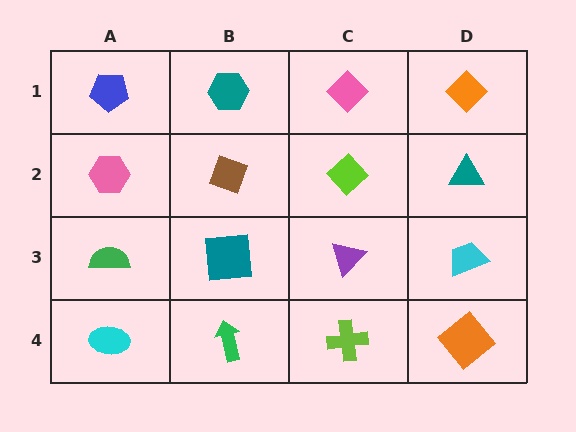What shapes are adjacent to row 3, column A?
A pink hexagon (row 2, column A), a cyan ellipse (row 4, column A), a teal square (row 3, column B).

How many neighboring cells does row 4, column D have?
2.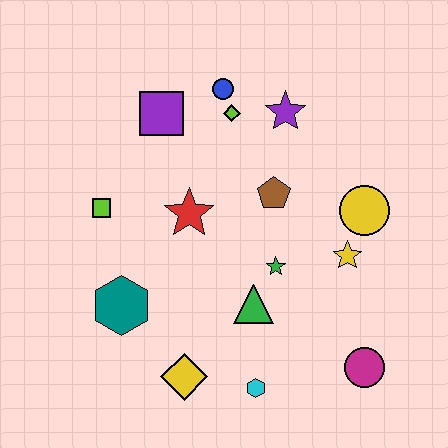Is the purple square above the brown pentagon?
Yes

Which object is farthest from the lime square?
The magenta circle is farthest from the lime square.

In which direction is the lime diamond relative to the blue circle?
The lime diamond is below the blue circle.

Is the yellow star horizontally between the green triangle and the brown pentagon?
No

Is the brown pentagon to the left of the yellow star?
Yes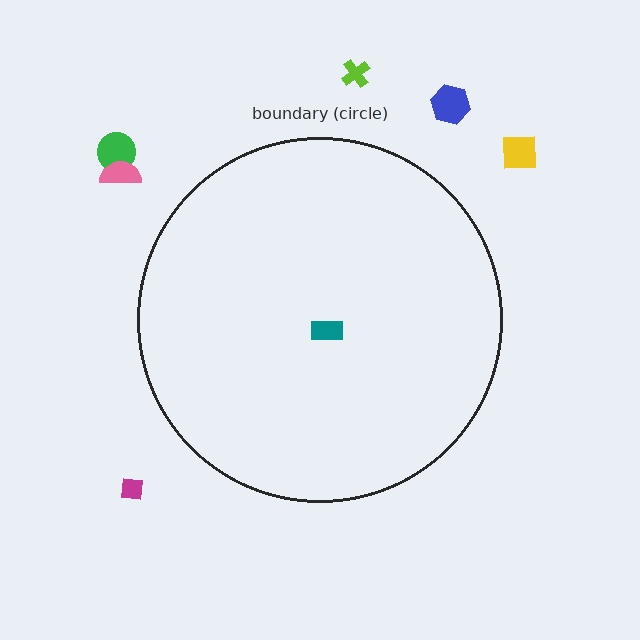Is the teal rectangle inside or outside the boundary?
Inside.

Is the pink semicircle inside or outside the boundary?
Outside.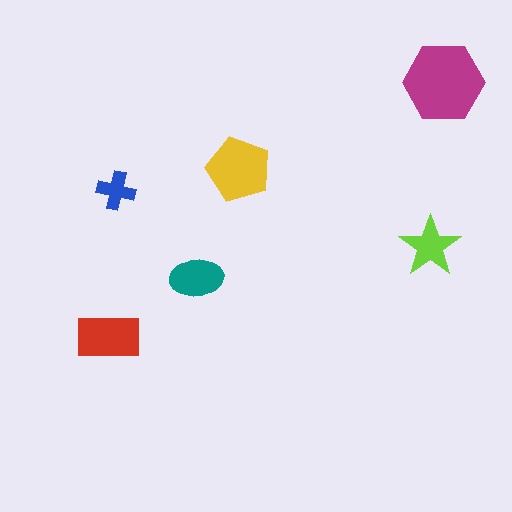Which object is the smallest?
The blue cross.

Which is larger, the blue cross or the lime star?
The lime star.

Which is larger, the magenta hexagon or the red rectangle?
The magenta hexagon.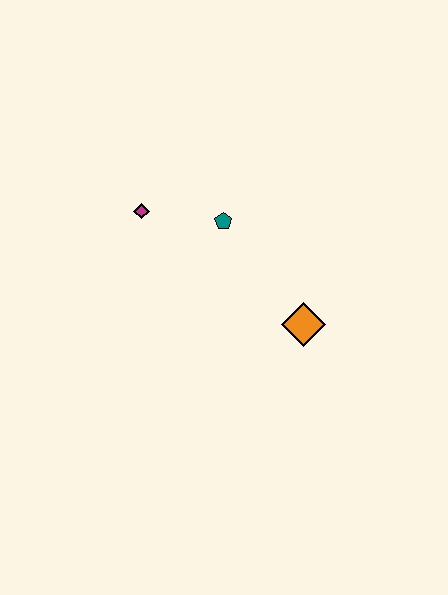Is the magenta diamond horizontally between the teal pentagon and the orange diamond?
No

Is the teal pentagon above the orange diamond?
Yes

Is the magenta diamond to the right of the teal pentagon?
No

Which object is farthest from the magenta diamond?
The orange diamond is farthest from the magenta diamond.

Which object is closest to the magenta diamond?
The teal pentagon is closest to the magenta diamond.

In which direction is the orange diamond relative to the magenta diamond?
The orange diamond is to the right of the magenta diamond.